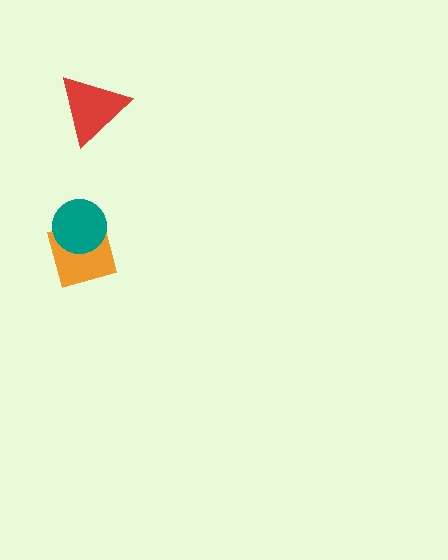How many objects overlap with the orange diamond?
1 object overlaps with the orange diamond.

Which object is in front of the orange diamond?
The teal circle is in front of the orange diamond.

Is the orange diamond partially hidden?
Yes, it is partially covered by another shape.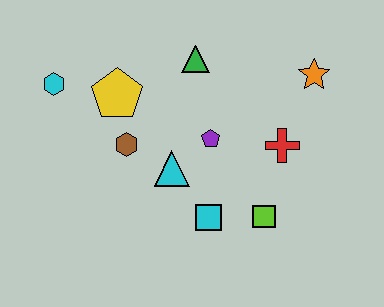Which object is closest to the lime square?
The cyan square is closest to the lime square.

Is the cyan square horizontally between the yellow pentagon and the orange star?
Yes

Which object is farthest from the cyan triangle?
The orange star is farthest from the cyan triangle.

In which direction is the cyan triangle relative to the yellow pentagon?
The cyan triangle is below the yellow pentagon.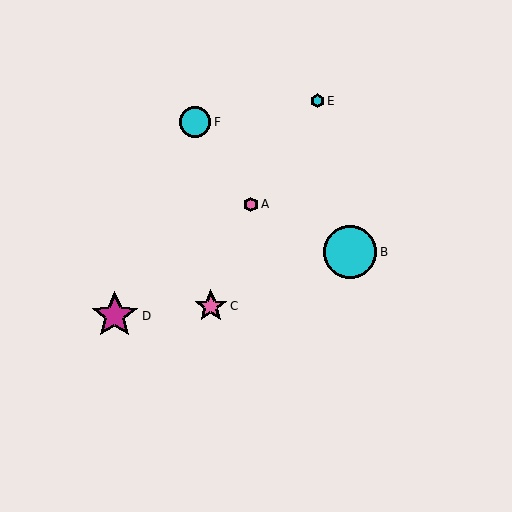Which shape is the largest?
The cyan circle (labeled B) is the largest.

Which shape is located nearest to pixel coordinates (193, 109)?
The cyan circle (labeled F) at (195, 122) is nearest to that location.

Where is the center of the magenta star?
The center of the magenta star is at (115, 316).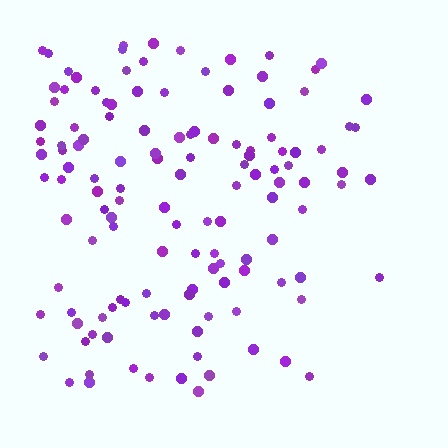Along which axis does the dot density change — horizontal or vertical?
Horizontal.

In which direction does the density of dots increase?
From right to left, with the left side densest.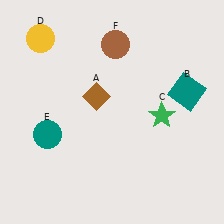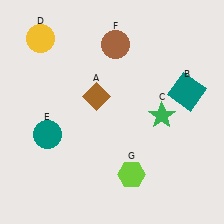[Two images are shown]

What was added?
A lime hexagon (G) was added in Image 2.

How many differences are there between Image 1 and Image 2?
There is 1 difference between the two images.